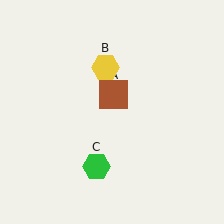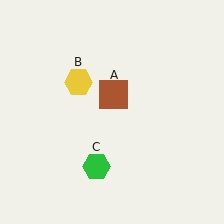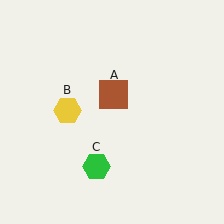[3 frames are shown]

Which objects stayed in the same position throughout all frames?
Brown square (object A) and green hexagon (object C) remained stationary.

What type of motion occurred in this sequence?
The yellow hexagon (object B) rotated counterclockwise around the center of the scene.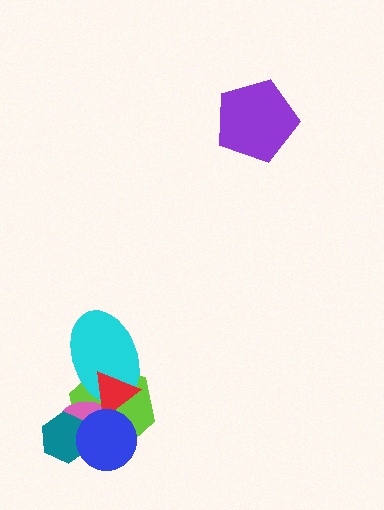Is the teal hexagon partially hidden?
Yes, it is partially covered by another shape.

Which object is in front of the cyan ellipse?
The red triangle is in front of the cyan ellipse.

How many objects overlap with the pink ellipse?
5 objects overlap with the pink ellipse.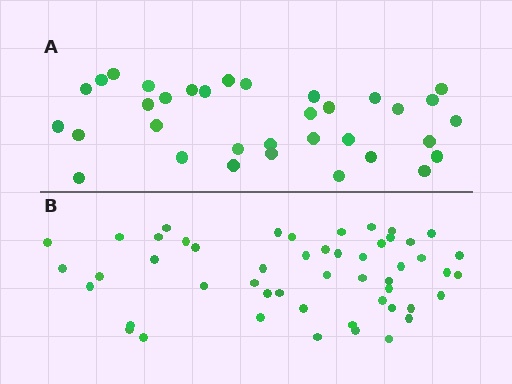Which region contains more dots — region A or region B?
Region B (the bottom region) has more dots.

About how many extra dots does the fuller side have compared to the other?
Region B has approximately 15 more dots than region A.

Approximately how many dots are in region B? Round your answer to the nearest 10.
About 50 dots. (The exact count is 51, which rounds to 50.)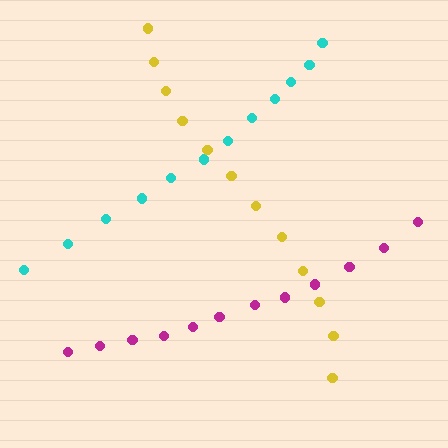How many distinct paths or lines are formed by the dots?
There are 3 distinct paths.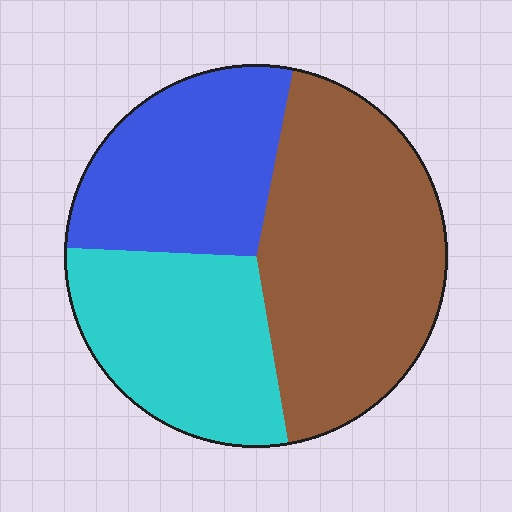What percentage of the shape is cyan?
Cyan covers about 30% of the shape.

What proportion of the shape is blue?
Blue covers around 30% of the shape.